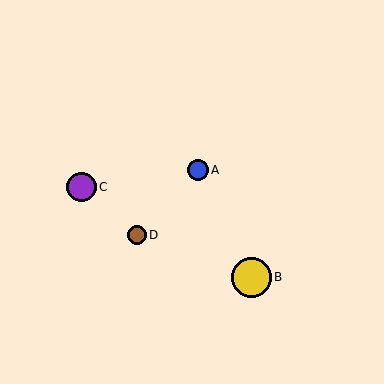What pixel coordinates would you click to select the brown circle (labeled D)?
Click at (137, 235) to select the brown circle D.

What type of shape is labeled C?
Shape C is a purple circle.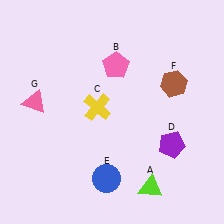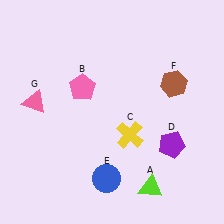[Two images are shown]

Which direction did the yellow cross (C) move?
The yellow cross (C) moved right.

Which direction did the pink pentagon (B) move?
The pink pentagon (B) moved left.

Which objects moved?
The objects that moved are: the pink pentagon (B), the yellow cross (C).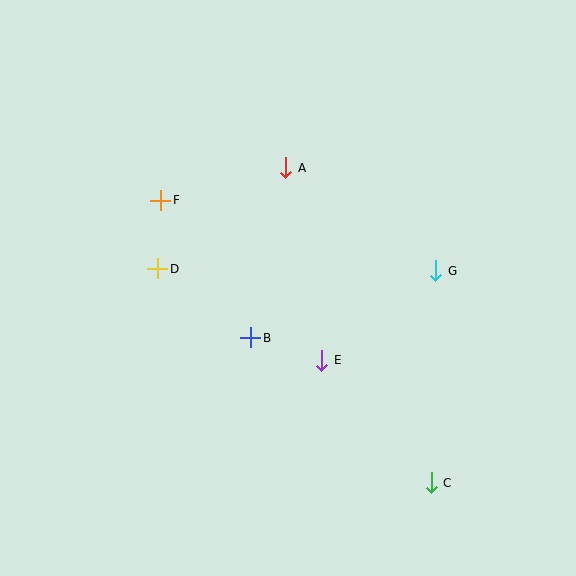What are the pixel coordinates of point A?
Point A is at (286, 168).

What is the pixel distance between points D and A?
The distance between D and A is 163 pixels.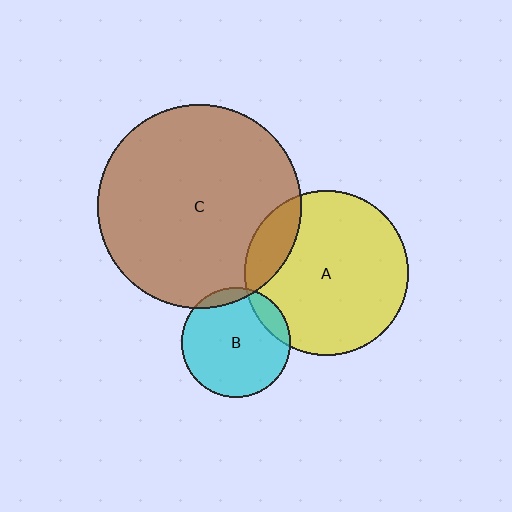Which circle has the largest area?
Circle C (brown).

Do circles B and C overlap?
Yes.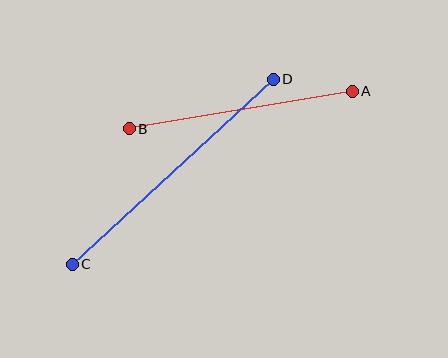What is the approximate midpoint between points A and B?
The midpoint is at approximately (241, 110) pixels.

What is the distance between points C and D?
The distance is approximately 273 pixels.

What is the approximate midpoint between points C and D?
The midpoint is at approximately (173, 172) pixels.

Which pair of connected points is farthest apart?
Points C and D are farthest apart.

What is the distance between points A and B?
The distance is approximately 226 pixels.